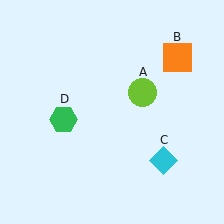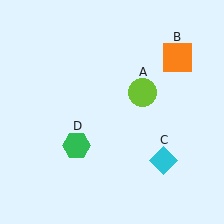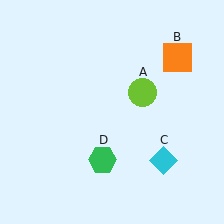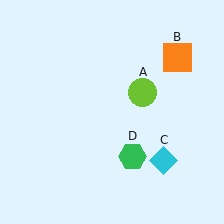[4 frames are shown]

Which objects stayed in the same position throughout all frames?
Lime circle (object A) and orange square (object B) and cyan diamond (object C) remained stationary.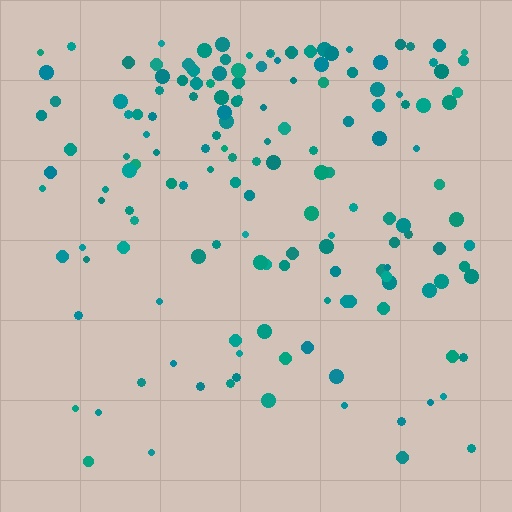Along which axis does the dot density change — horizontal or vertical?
Vertical.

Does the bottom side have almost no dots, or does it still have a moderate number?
Still a moderate number, just noticeably fewer than the top.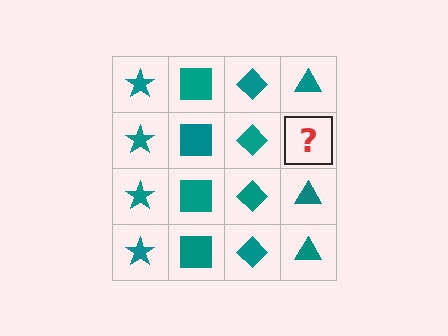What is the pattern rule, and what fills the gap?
The rule is that each column has a consistent shape. The gap should be filled with a teal triangle.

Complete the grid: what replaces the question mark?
The question mark should be replaced with a teal triangle.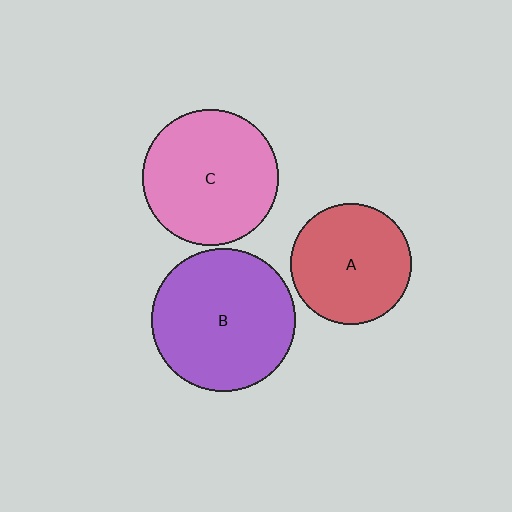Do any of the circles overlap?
No, none of the circles overlap.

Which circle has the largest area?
Circle B (purple).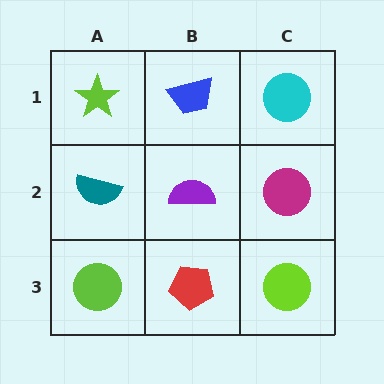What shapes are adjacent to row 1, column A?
A teal semicircle (row 2, column A), a blue trapezoid (row 1, column B).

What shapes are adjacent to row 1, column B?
A purple semicircle (row 2, column B), a lime star (row 1, column A), a cyan circle (row 1, column C).